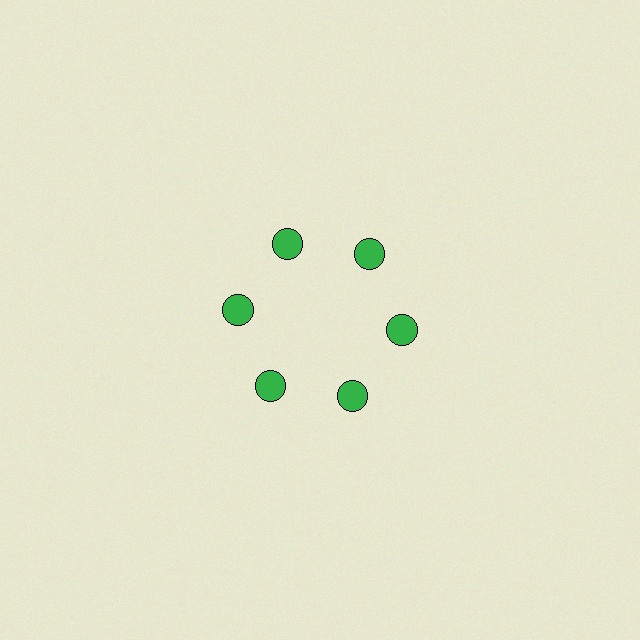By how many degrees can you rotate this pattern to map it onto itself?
The pattern maps onto itself every 60 degrees of rotation.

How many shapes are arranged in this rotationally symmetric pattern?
There are 6 shapes, arranged in 6 groups of 1.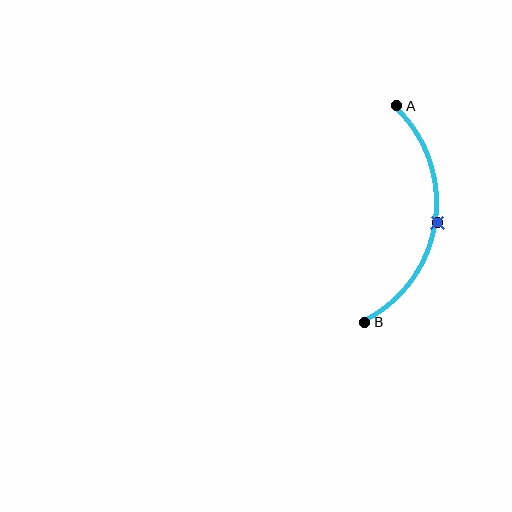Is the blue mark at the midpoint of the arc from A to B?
Yes. The blue mark lies on the arc at equal arc-length from both A and B — it is the arc midpoint.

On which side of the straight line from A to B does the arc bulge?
The arc bulges to the right of the straight line connecting A and B.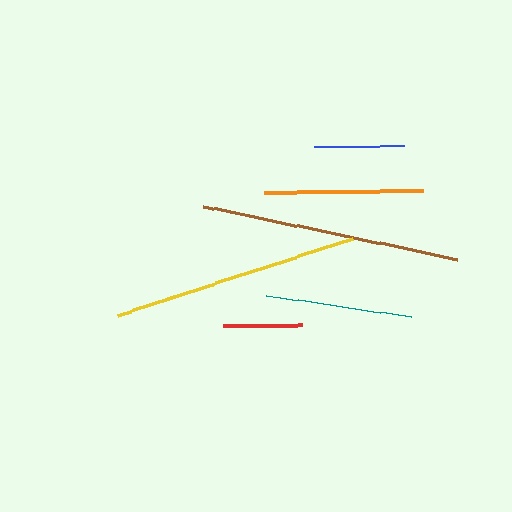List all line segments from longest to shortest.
From longest to shortest: brown, yellow, orange, teal, blue, red.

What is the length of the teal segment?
The teal segment is approximately 146 pixels long.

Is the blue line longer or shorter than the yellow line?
The yellow line is longer than the blue line.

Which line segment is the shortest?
The red line is the shortest at approximately 79 pixels.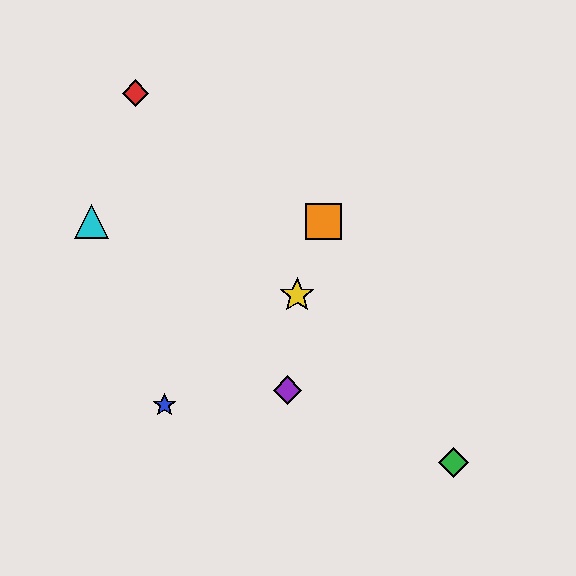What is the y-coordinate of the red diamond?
The red diamond is at y≈93.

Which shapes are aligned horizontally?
The orange square, the cyan triangle are aligned horizontally.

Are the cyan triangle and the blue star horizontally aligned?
No, the cyan triangle is at y≈222 and the blue star is at y≈405.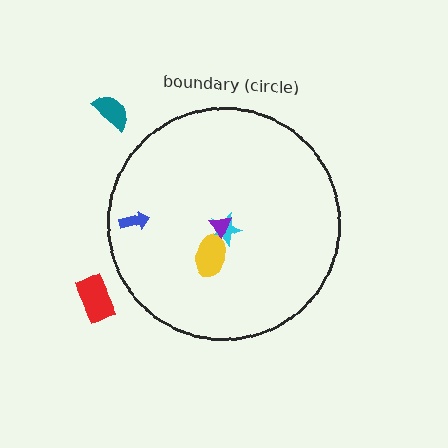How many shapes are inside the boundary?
4 inside, 2 outside.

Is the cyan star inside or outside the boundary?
Inside.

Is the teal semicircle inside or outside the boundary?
Outside.